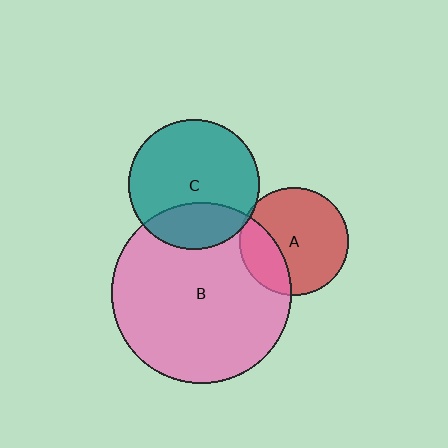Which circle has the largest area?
Circle B (pink).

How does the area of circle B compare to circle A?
Approximately 2.8 times.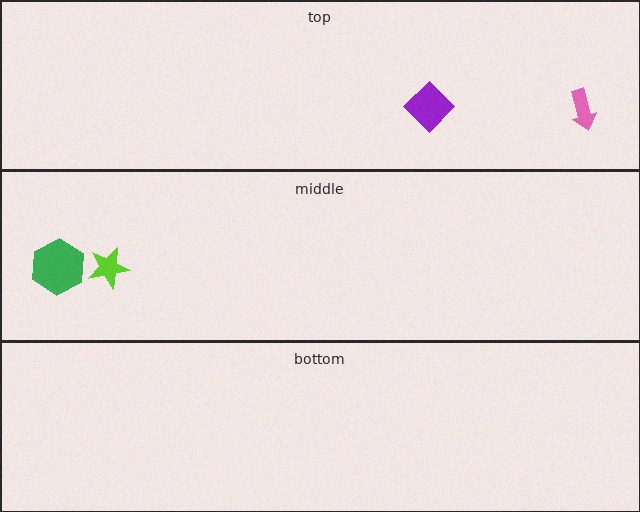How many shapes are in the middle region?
2.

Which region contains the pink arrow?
The top region.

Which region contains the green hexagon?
The middle region.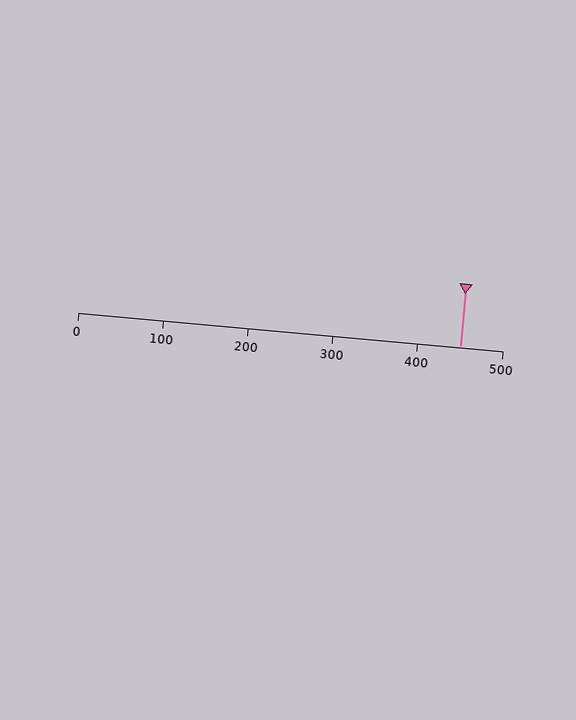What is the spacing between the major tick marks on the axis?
The major ticks are spaced 100 apart.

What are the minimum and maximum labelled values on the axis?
The axis runs from 0 to 500.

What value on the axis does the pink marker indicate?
The marker indicates approximately 450.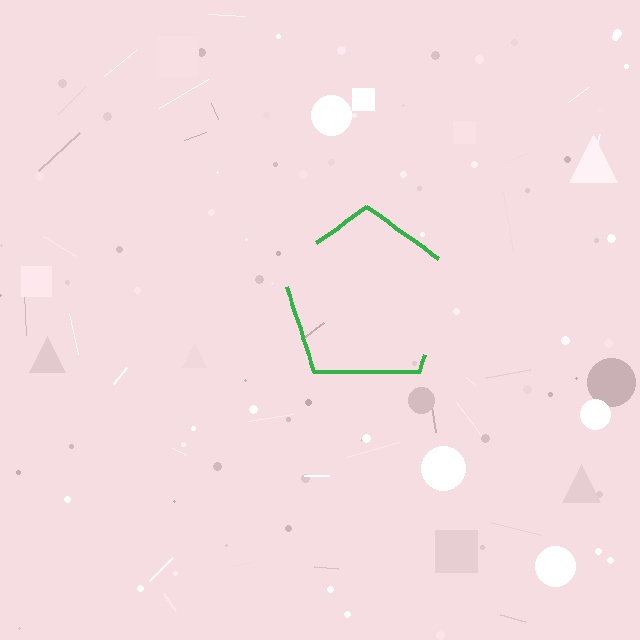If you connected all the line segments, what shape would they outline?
They would outline a pentagon.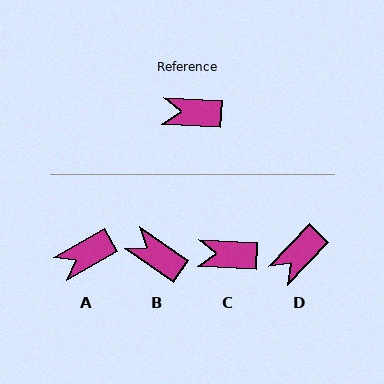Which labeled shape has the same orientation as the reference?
C.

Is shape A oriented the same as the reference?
No, it is off by about 33 degrees.